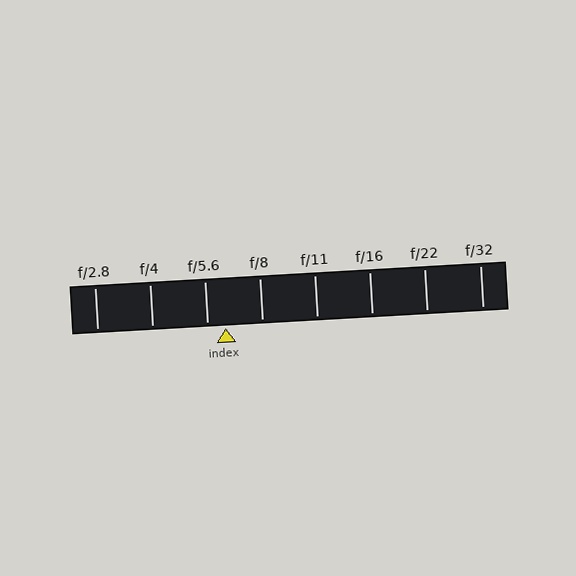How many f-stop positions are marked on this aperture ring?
There are 8 f-stop positions marked.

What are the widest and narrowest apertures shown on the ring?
The widest aperture shown is f/2.8 and the narrowest is f/32.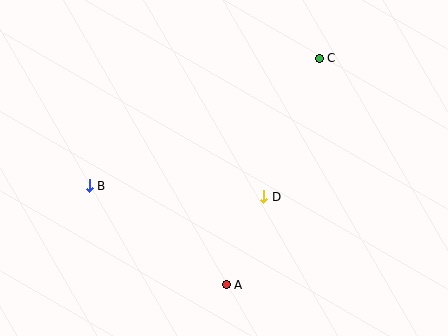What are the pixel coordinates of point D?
Point D is at (264, 197).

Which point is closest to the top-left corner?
Point B is closest to the top-left corner.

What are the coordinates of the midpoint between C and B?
The midpoint between C and B is at (204, 122).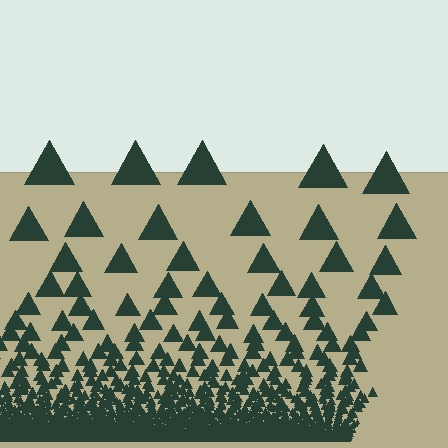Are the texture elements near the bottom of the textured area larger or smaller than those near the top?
Smaller. The gradient is inverted — elements near the bottom are smaller and denser.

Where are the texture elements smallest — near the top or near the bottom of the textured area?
Near the bottom.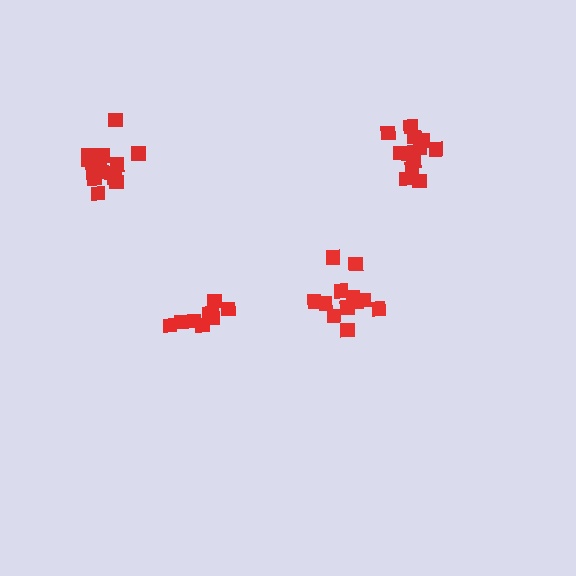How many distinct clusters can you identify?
There are 4 distinct clusters.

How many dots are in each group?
Group 1: 15 dots, Group 2: 9 dots, Group 3: 13 dots, Group 4: 12 dots (49 total).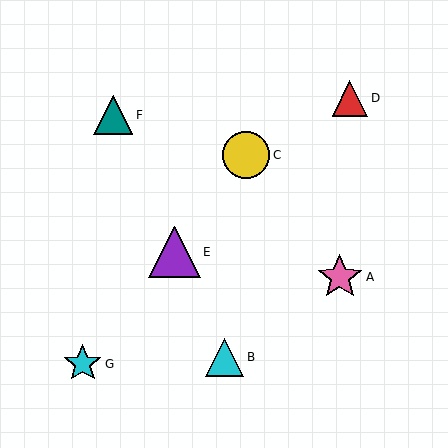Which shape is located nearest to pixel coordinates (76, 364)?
The cyan star (labeled G) at (83, 364) is nearest to that location.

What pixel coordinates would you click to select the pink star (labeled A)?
Click at (340, 277) to select the pink star A.